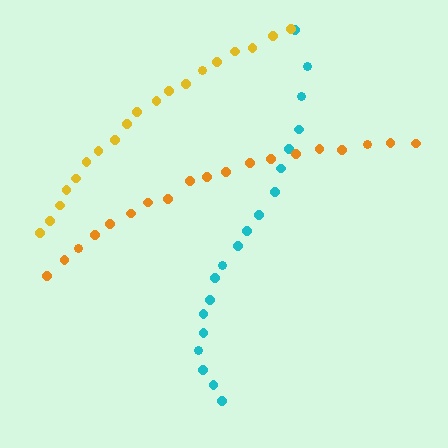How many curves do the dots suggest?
There are 3 distinct paths.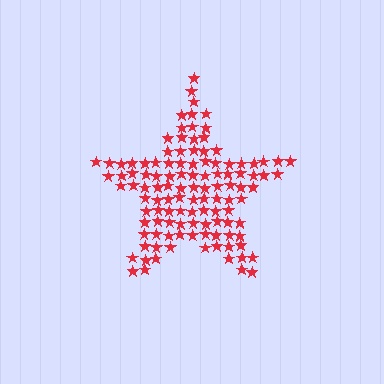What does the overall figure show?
The overall figure shows a star.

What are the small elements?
The small elements are stars.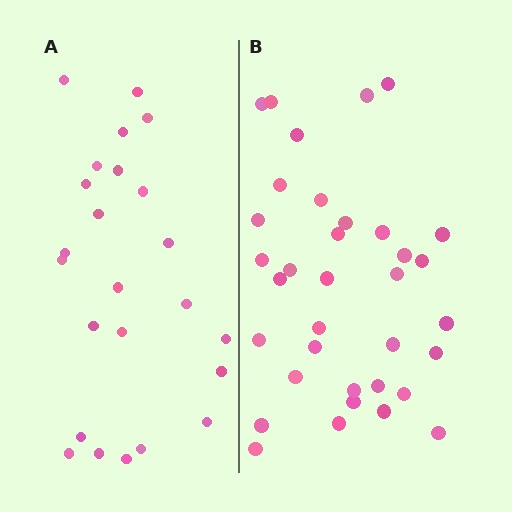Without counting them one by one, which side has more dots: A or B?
Region B (the right region) has more dots.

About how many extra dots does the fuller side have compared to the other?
Region B has roughly 12 or so more dots than region A.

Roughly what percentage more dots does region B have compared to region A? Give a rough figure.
About 45% more.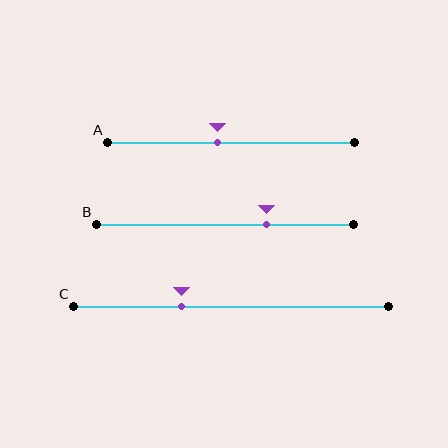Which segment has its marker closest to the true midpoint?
Segment A has its marker closest to the true midpoint.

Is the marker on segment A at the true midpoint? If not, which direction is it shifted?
No, the marker on segment A is shifted to the left by about 6% of the segment length.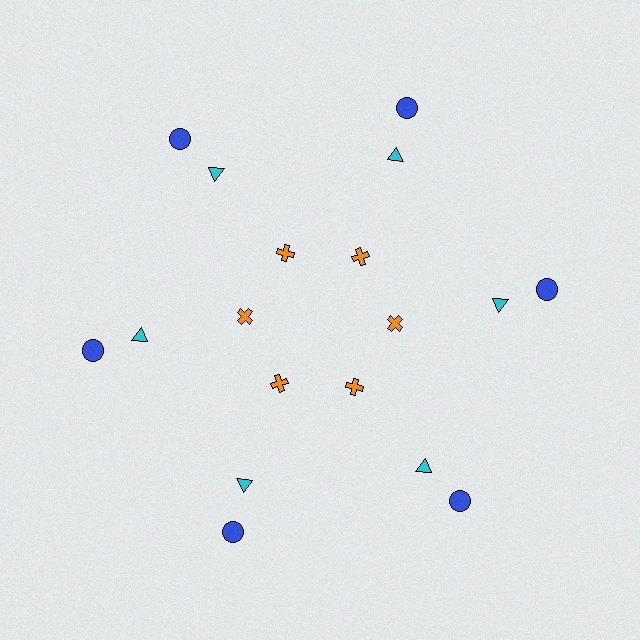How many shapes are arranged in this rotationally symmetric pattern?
There are 18 shapes, arranged in 6 groups of 3.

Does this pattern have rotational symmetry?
Yes, this pattern has 6-fold rotational symmetry. It looks the same after rotating 60 degrees around the center.